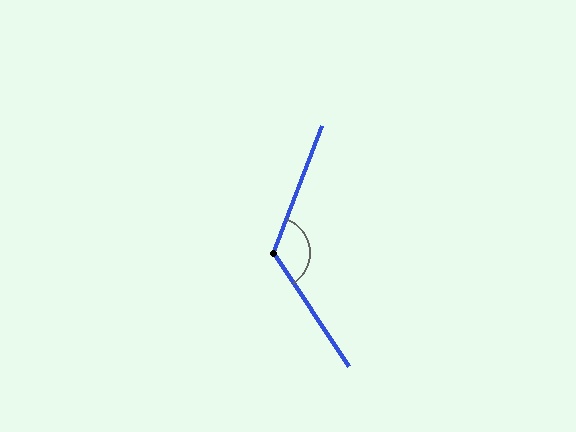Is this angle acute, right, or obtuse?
It is obtuse.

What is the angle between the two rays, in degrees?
Approximately 125 degrees.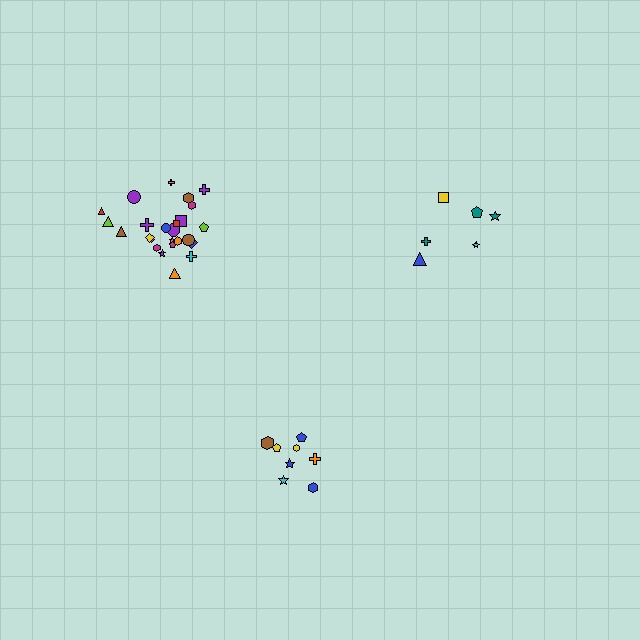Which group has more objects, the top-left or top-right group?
The top-left group.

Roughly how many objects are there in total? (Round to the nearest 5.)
Roughly 40 objects in total.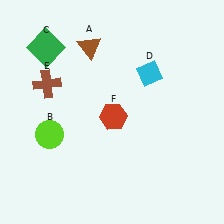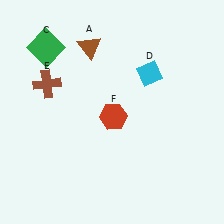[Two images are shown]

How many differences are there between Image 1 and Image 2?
There is 1 difference between the two images.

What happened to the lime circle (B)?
The lime circle (B) was removed in Image 2. It was in the bottom-left area of Image 1.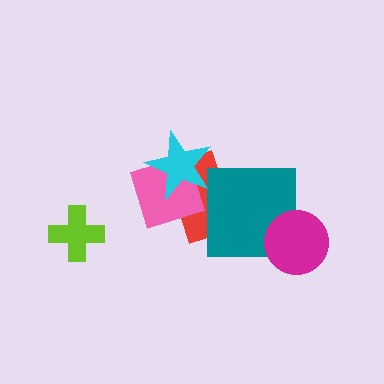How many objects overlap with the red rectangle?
3 objects overlap with the red rectangle.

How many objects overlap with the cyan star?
2 objects overlap with the cyan star.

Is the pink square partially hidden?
Yes, it is partially covered by another shape.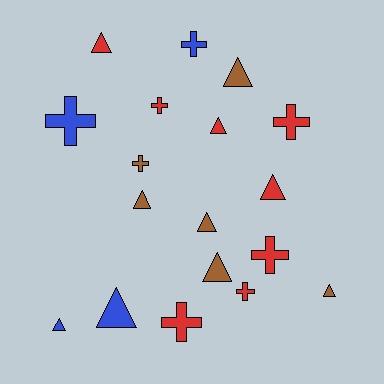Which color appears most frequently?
Red, with 8 objects.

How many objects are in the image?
There are 18 objects.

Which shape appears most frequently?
Triangle, with 10 objects.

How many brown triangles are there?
There are 5 brown triangles.